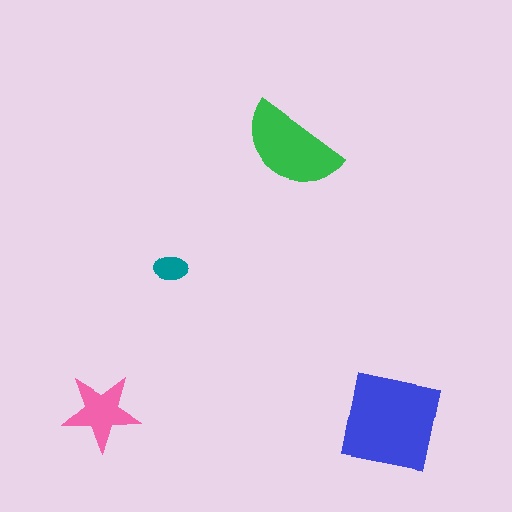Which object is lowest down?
The blue square is bottommost.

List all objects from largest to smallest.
The blue square, the green semicircle, the pink star, the teal ellipse.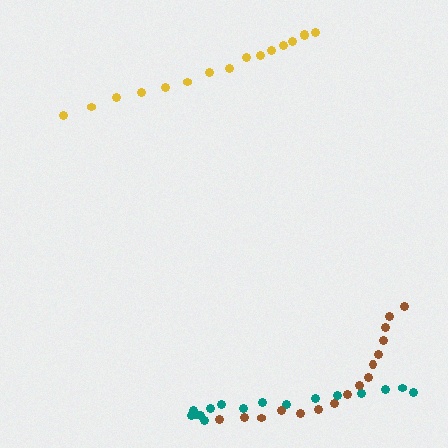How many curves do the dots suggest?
There are 3 distinct paths.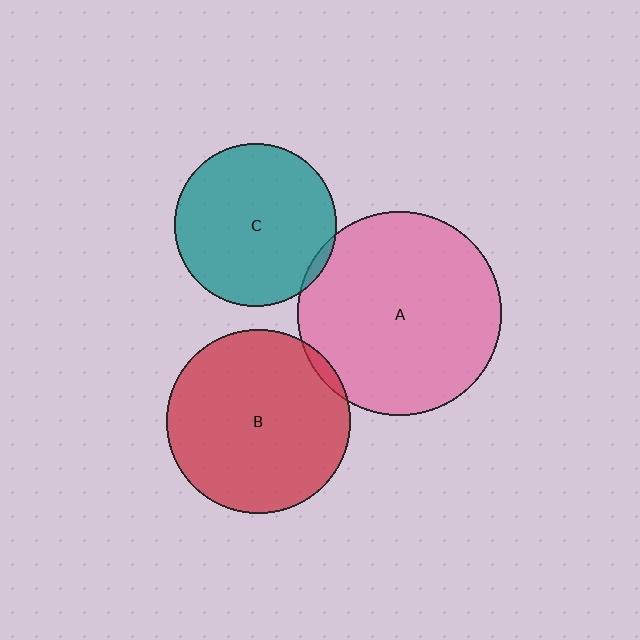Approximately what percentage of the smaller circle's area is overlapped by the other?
Approximately 5%.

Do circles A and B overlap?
Yes.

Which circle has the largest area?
Circle A (pink).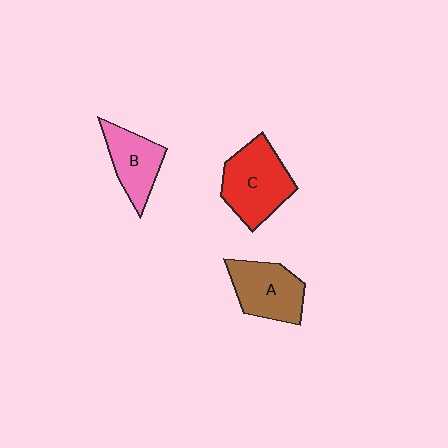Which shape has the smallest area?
Shape B (pink).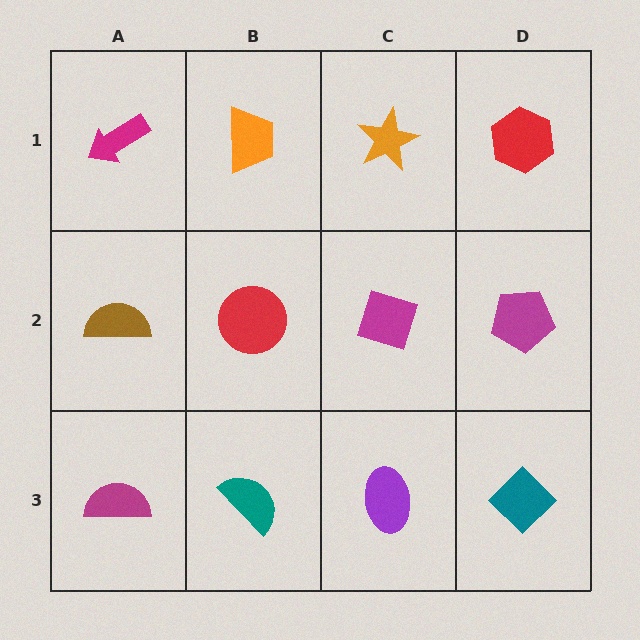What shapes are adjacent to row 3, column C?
A magenta diamond (row 2, column C), a teal semicircle (row 3, column B), a teal diamond (row 3, column D).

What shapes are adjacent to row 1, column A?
A brown semicircle (row 2, column A), an orange trapezoid (row 1, column B).